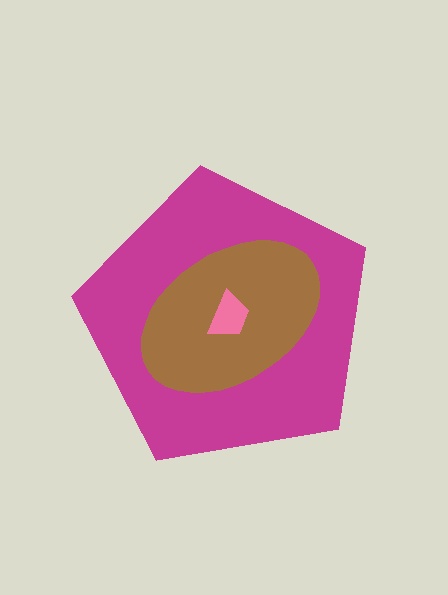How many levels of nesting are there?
3.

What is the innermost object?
The pink trapezoid.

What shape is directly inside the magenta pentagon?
The brown ellipse.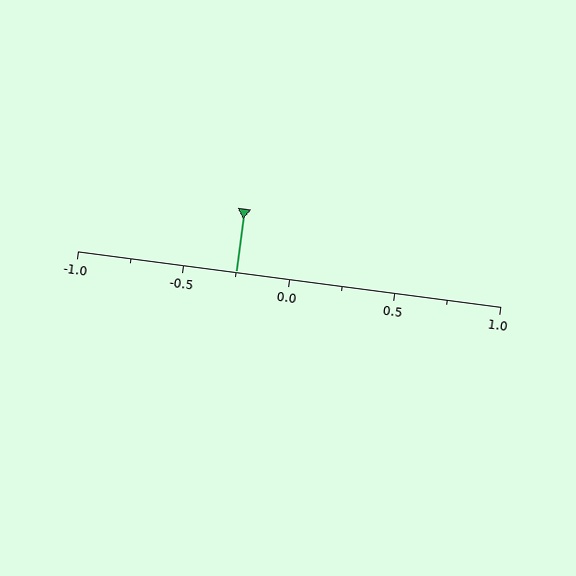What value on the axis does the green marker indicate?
The marker indicates approximately -0.25.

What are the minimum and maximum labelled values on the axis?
The axis runs from -1.0 to 1.0.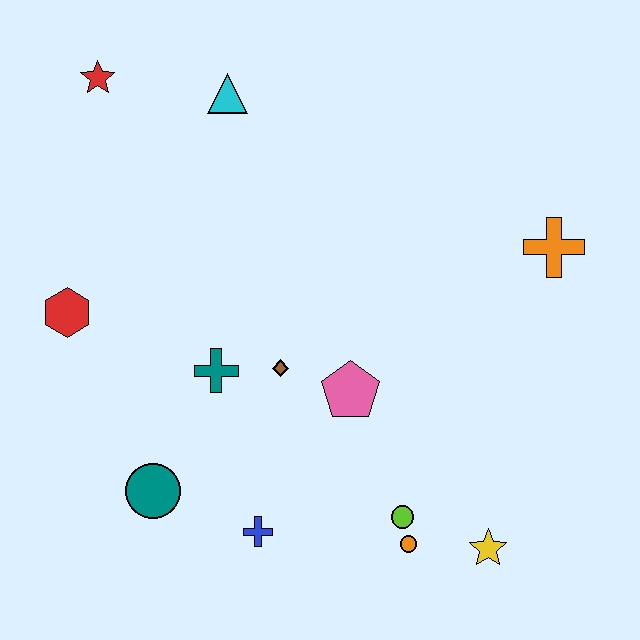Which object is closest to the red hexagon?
The teal cross is closest to the red hexagon.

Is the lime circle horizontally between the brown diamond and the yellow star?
Yes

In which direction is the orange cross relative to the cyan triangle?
The orange cross is to the right of the cyan triangle.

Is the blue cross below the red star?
Yes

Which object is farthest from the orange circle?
The red star is farthest from the orange circle.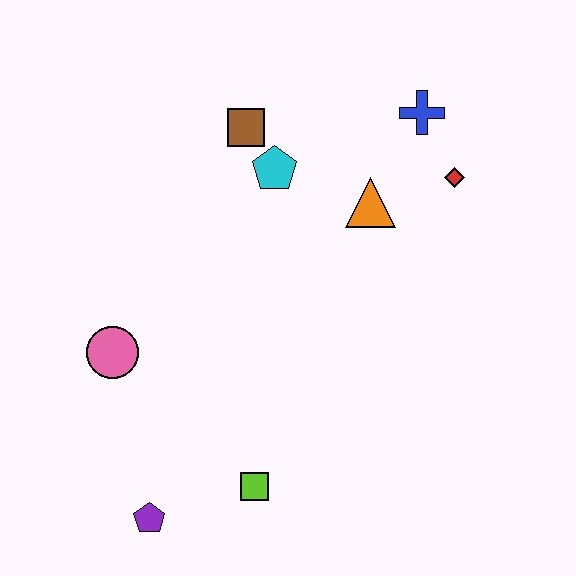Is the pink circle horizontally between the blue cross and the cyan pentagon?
No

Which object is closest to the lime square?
The purple pentagon is closest to the lime square.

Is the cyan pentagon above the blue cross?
No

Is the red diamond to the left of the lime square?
No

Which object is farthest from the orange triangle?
The purple pentagon is farthest from the orange triangle.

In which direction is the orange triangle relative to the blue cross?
The orange triangle is below the blue cross.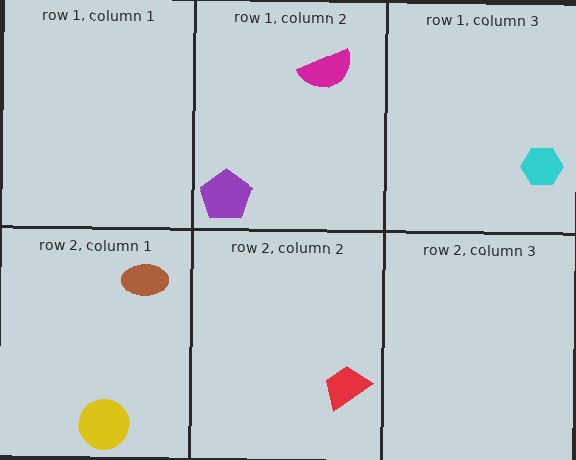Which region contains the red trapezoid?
The row 2, column 2 region.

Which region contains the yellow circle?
The row 2, column 1 region.